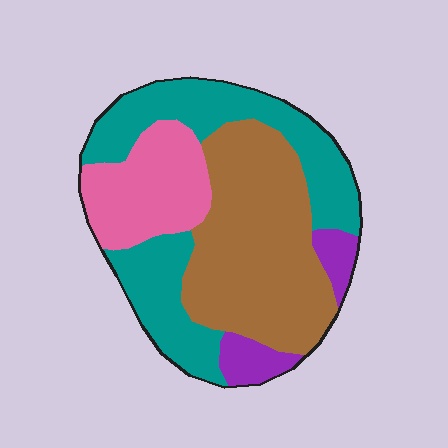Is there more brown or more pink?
Brown.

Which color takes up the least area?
Purple, at roughly 10%.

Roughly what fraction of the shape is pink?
Pink takes up about one sixth (1/6) of the shape.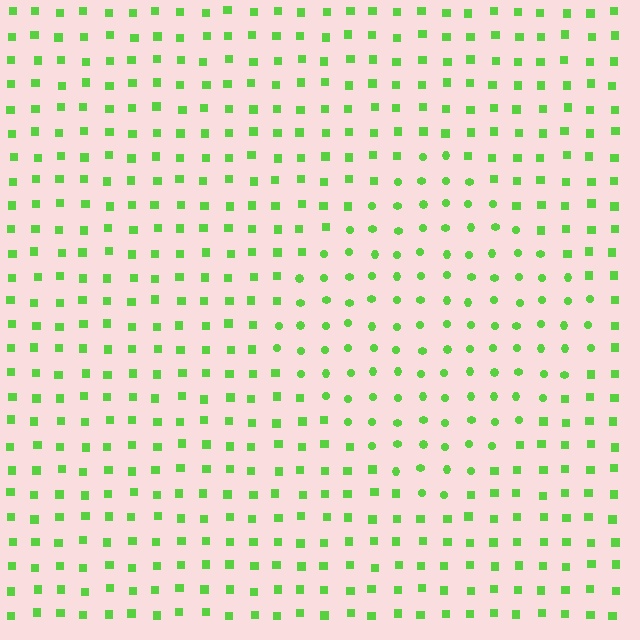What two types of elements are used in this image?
The image uses circles inside the diamond region and squares outside it.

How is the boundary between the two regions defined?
The boundary is defined by a change in element shape: circles inside vs. squares outside. All elements share the same color and spacing.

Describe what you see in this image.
The image is filled with small lime elements arranged in a uniform grid. A diamond-shaped region contains circles, while the surrounding area contains squares. The boundary is defined purely by the change in element shape.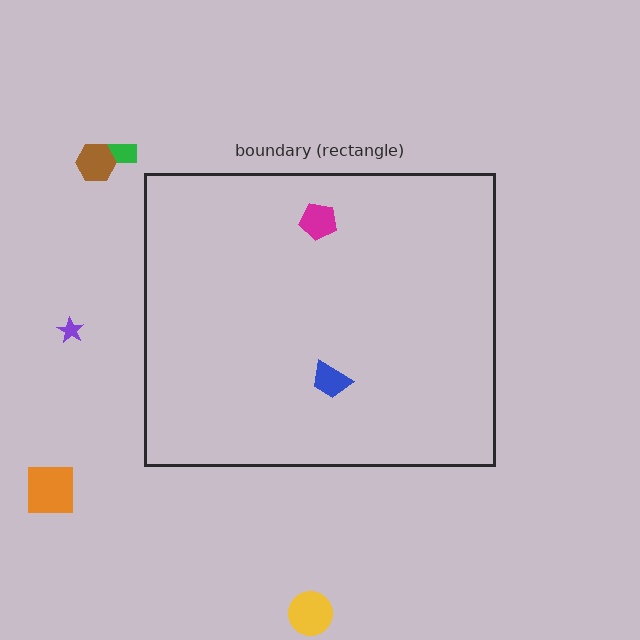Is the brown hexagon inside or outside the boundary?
Outside.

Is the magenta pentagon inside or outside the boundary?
Inside.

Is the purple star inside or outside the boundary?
Outside.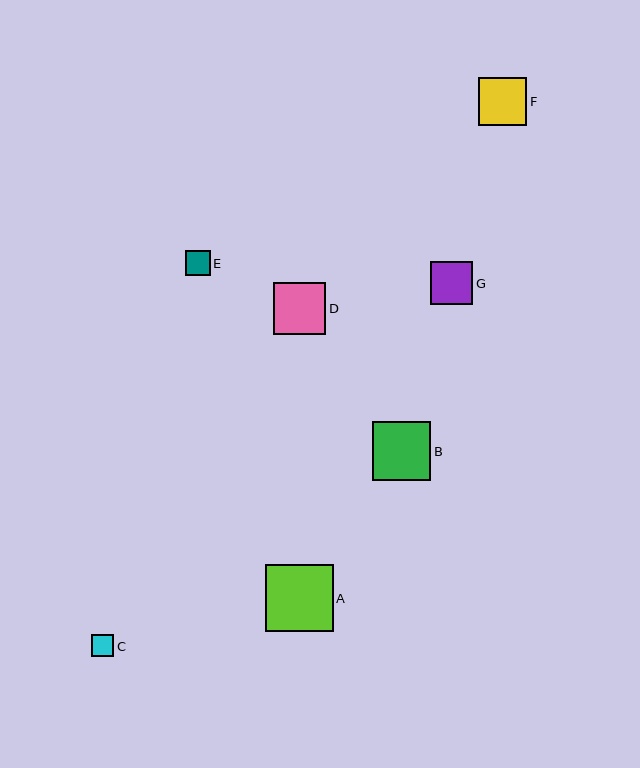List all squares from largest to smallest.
From largest to smallest: A, B, D, F, G, E, C.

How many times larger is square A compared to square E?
Square A is approximately 2.8 times the size of square E.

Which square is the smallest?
Square C is the smallest with a size of approximately 22 pixels.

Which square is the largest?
Square A is the largest with a size of approximately 68 pixels.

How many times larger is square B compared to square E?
Square B is approximately 2.4 times the size of square E.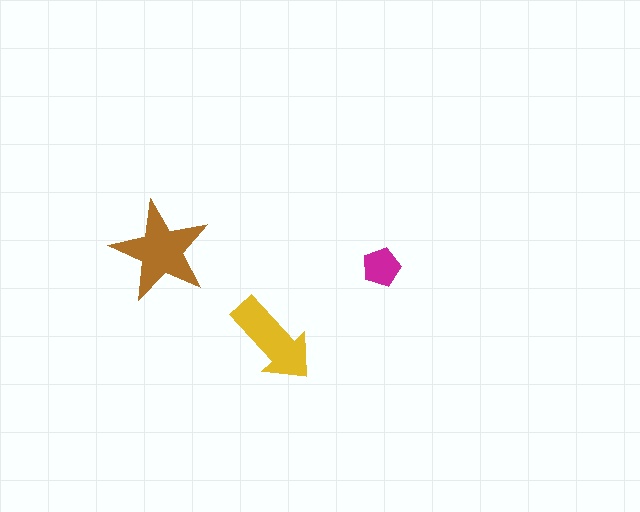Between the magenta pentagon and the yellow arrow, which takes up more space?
The yellow arrow.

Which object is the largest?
The brown star.